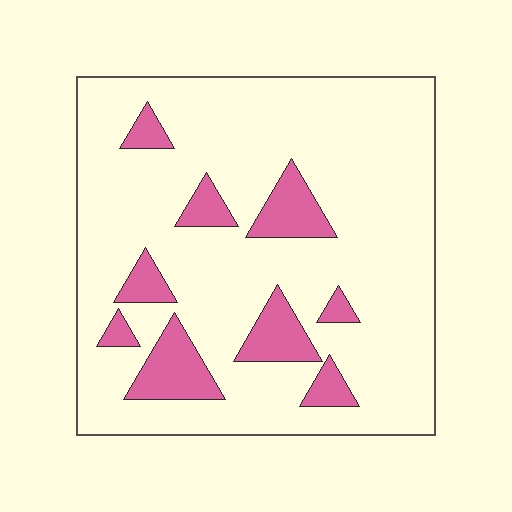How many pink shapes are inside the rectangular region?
9.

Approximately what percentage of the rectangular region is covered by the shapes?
Approximately 15%.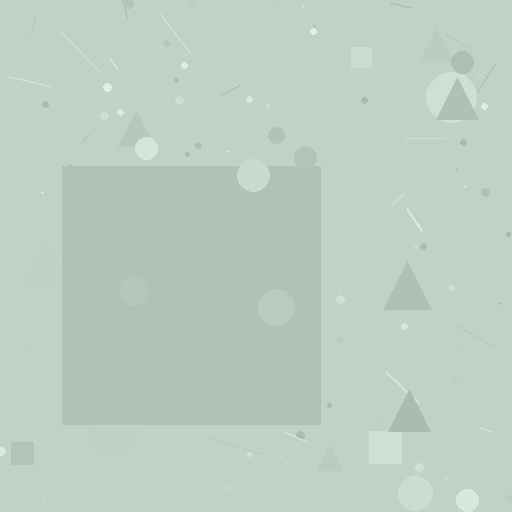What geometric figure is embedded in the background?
A square is embedded in the background.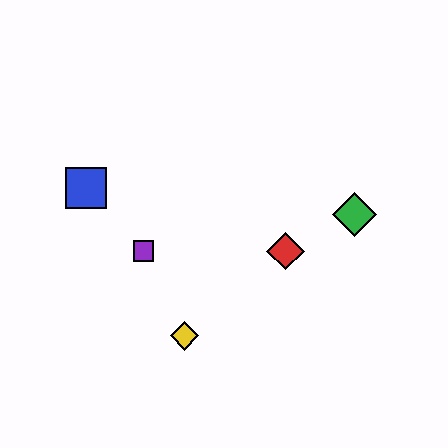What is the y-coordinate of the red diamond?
The red diamond is at y≈251.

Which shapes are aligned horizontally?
The red diamond, the purple square are aligned horizontally.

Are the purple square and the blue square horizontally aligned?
No, the purple square is at y≈251 and the blue square is at y≈188.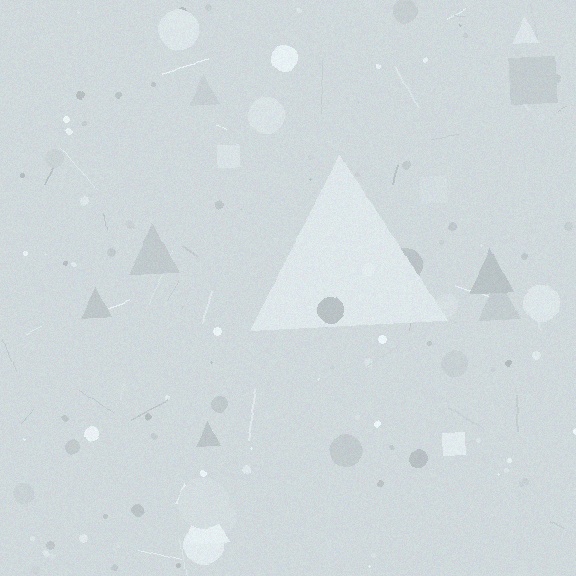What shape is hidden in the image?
A triangle is hidden in the image.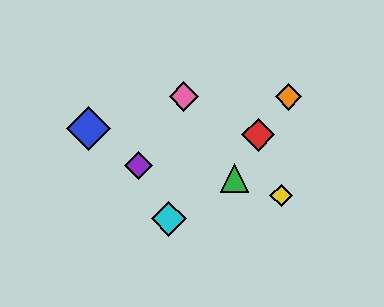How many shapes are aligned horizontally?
2 shapes (the orange diamond, the pink diamond) are aligned horizontally.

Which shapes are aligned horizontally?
The orange diamond, the pink diamond are aligned horizontally.